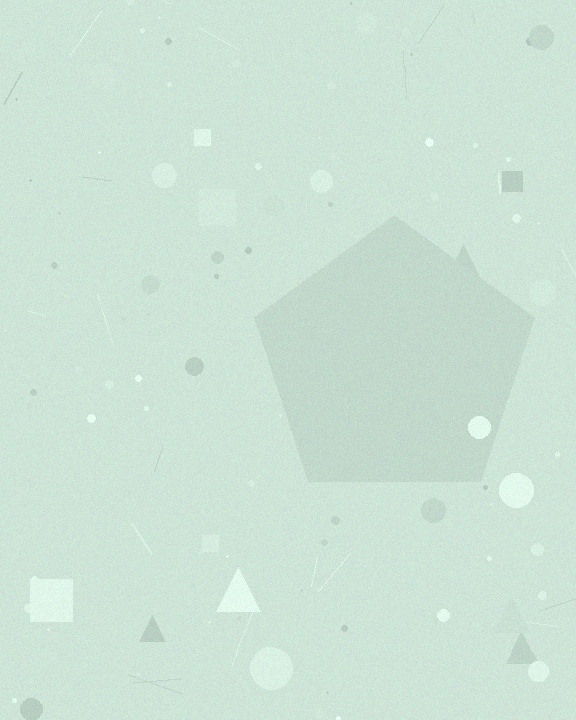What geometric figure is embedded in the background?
A pentagon is embedded in the background.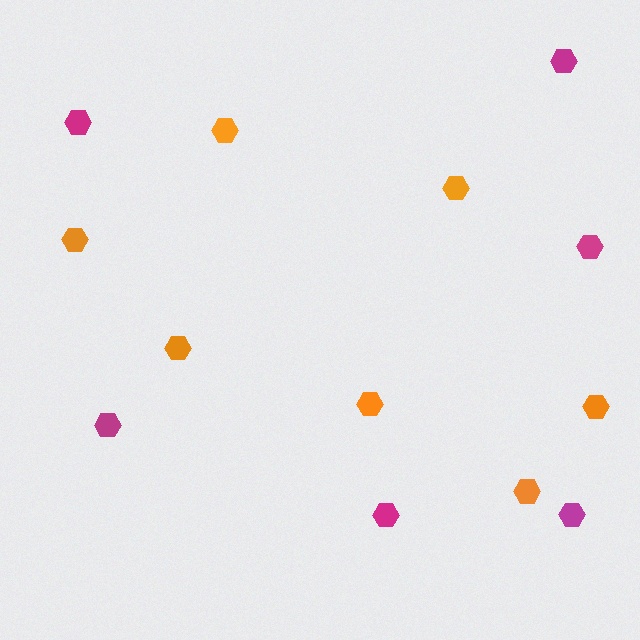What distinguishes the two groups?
There are 2 groups: one group of orange hexagons (7) and one group of magenta hexagons (6).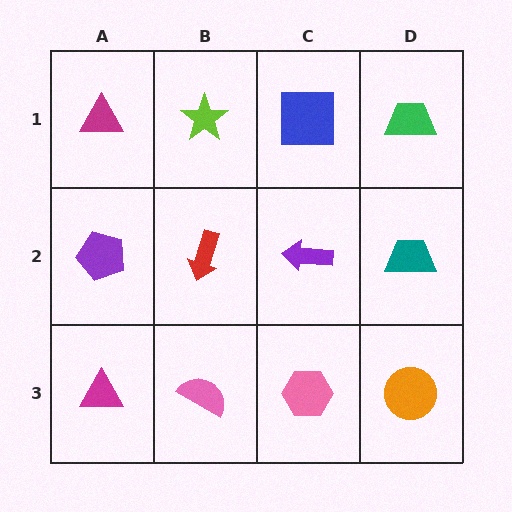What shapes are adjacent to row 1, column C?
A purple arrow (row 2, column C), a lime star (row 1, column B), a green trapezoid (row 1, column D).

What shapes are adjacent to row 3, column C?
A purple arrow (row 2, column C), a pink semicircle (row 3, column B), an orange circle (row 3, column D).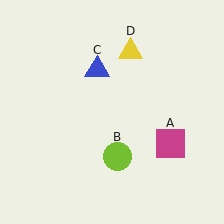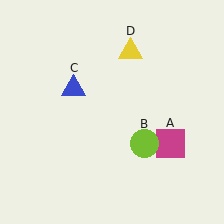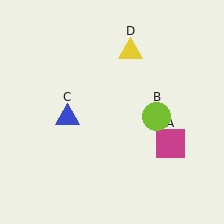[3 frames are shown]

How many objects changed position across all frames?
2 objects changed position: lime circle (object B), blue triangle (object C).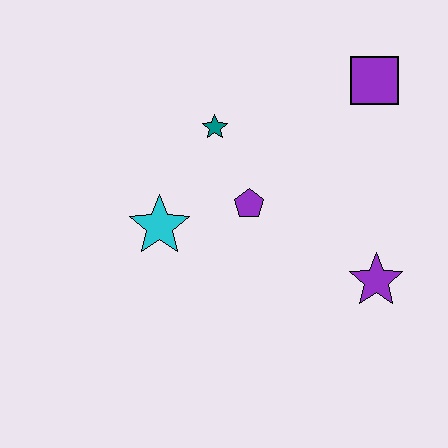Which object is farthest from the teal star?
The purple star is farthest from the teal star.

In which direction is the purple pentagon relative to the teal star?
The purple pentagon is below the teal star.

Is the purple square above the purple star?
Yes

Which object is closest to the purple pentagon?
The teal star is closest to the purple pentagon.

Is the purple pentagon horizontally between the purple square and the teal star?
Yes